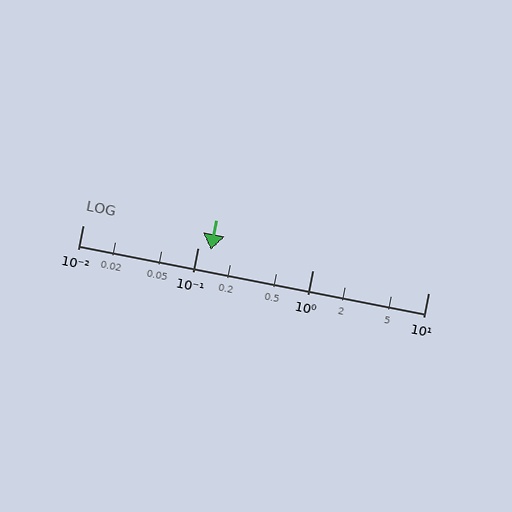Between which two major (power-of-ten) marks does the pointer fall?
The pointer is between 0.1 and 1.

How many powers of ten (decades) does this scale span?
The scale spans 3 decades, from 0.01 to 10.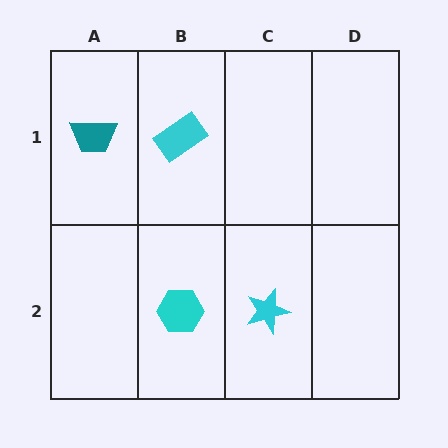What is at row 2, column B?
A cyan hexagon.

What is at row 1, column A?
A teal trapezoid.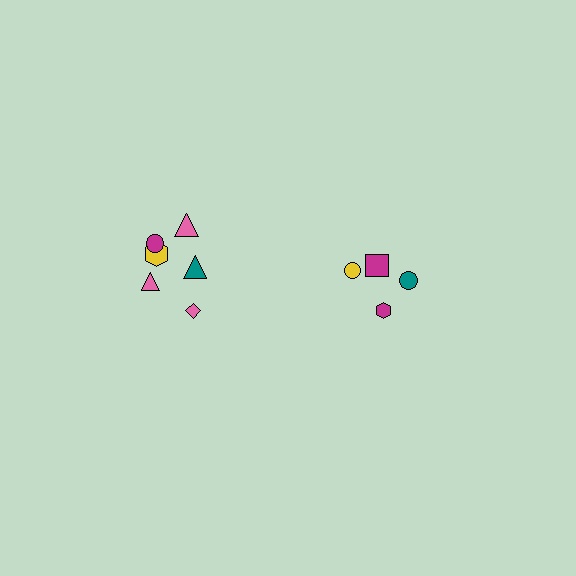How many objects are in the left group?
There are 6 objects.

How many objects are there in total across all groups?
There are 10 objects.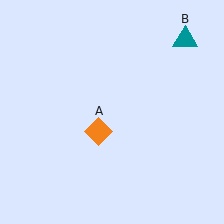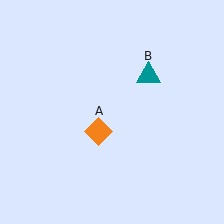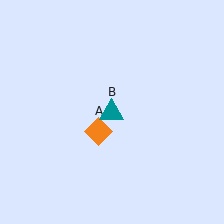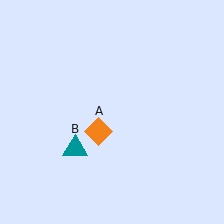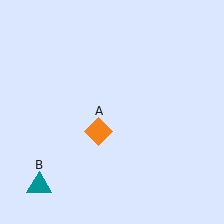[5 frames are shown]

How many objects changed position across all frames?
1 object changed position: teal triangle (object B).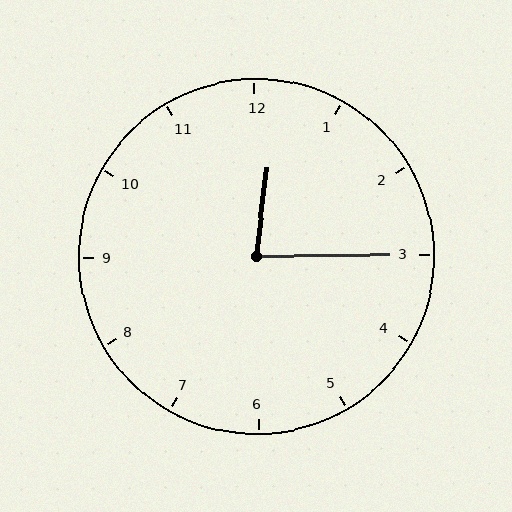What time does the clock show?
12:15.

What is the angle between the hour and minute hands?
Approximately 82 degrees.